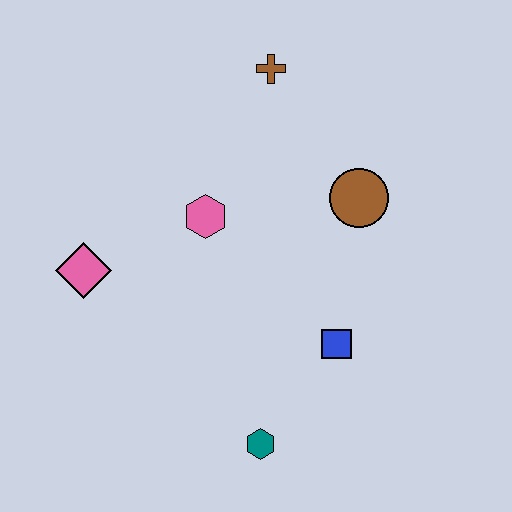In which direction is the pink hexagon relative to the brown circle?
The pink hexagon is to the left of the brown circle.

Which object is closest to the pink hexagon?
The pink diamond is closest to the pink hexagon.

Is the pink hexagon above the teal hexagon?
Yes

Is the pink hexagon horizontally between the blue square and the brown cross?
No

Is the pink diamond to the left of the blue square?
Yes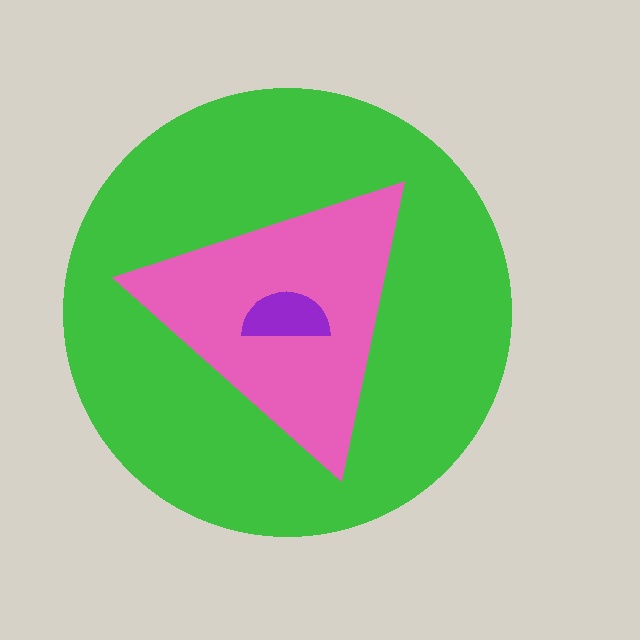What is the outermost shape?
The green circle.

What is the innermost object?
The purple semicircle.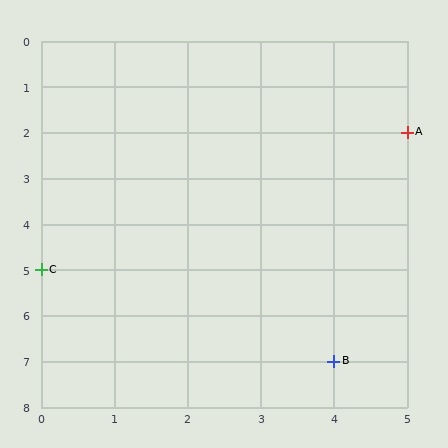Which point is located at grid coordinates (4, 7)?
Point B is at (4, 7).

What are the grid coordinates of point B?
Point B is at grid coordinates (4, 7).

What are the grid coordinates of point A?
Point A is at grid coordinates (5, 2).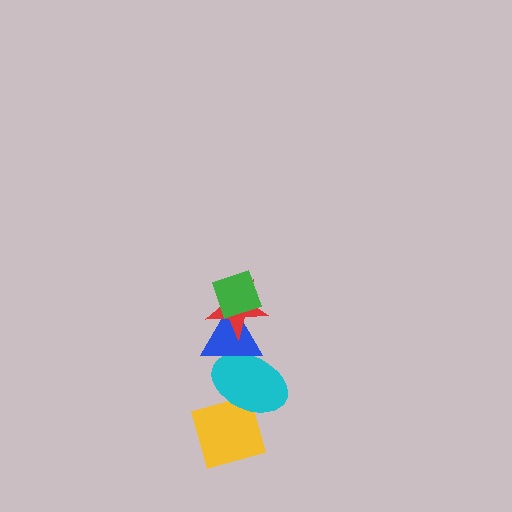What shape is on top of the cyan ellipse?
The blue triangle is on top of the cyan ellipse.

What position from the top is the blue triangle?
The blue triangle is 3rd from the top.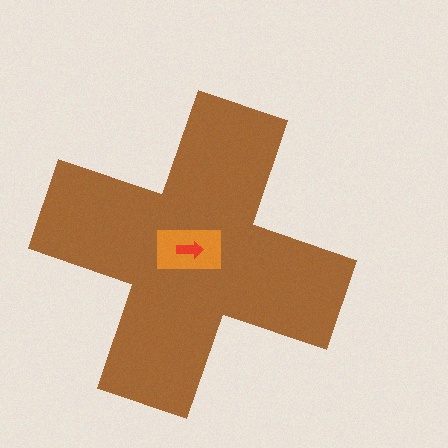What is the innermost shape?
The red arrow.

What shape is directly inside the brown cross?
The orange rectangle.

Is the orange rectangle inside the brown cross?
Yes.